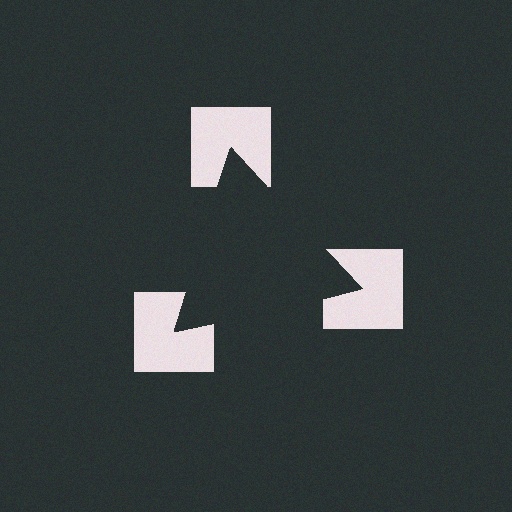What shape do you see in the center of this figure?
An illusory triangle — its edges are inferred from the aligned wedge cuts in the notched squares, not physically drawn.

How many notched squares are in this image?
There are 3 — one at each vertex of the illusory triangle.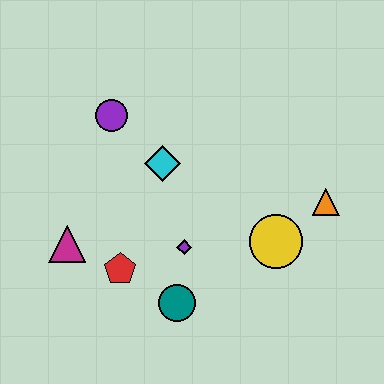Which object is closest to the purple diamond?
The teal circle is closest to the purple diamond.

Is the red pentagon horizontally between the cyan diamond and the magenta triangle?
Yes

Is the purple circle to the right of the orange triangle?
No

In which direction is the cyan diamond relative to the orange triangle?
The cyan diamond is to the left of the orange triangle.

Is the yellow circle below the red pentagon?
No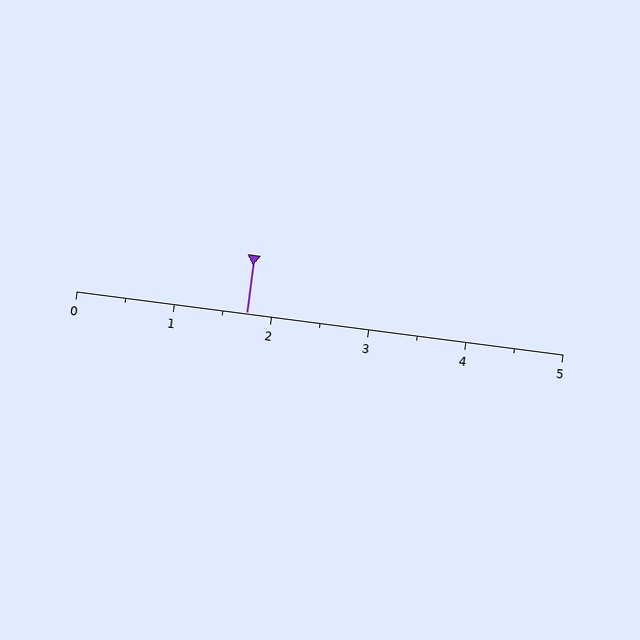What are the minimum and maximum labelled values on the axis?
The axis runs from 0 to 5.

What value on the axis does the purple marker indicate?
The marker indicates approximately 1.8.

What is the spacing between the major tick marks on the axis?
The major ticks are spaced 1 apart.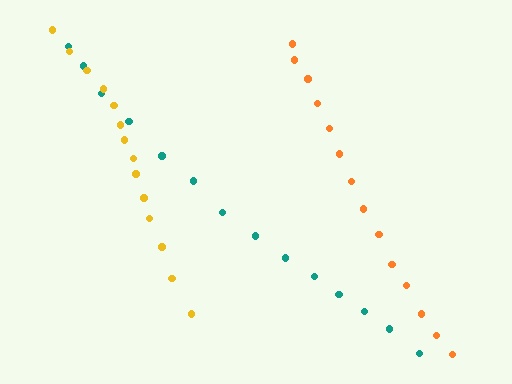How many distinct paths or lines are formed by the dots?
There are 3 distinct paths.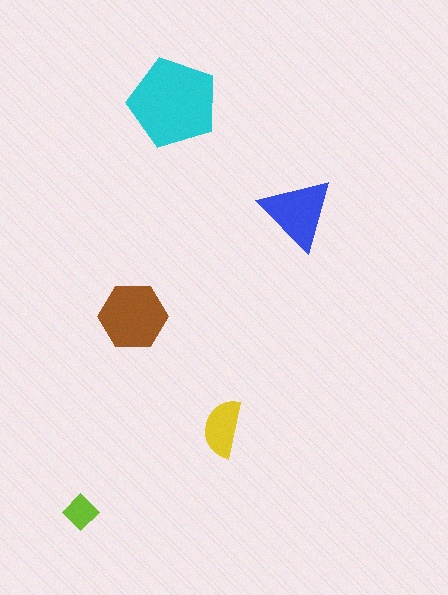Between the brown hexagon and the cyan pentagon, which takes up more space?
The cyan pentagon.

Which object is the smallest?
The lime diamond.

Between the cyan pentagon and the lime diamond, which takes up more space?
The cyan pentagon.